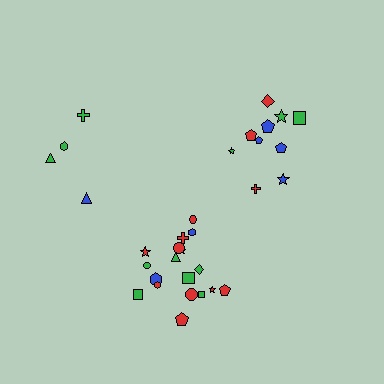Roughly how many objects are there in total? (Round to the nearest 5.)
Roughly 30 objects in total.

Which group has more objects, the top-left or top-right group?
The top-right group.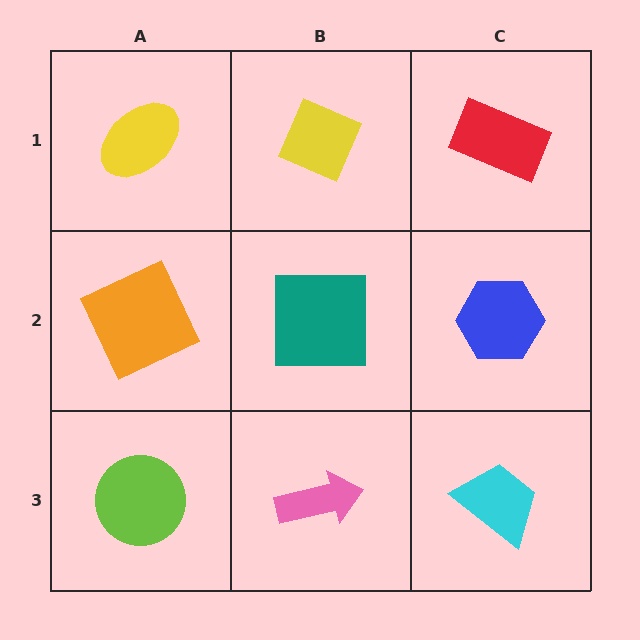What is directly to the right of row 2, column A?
A teal square.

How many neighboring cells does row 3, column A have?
2.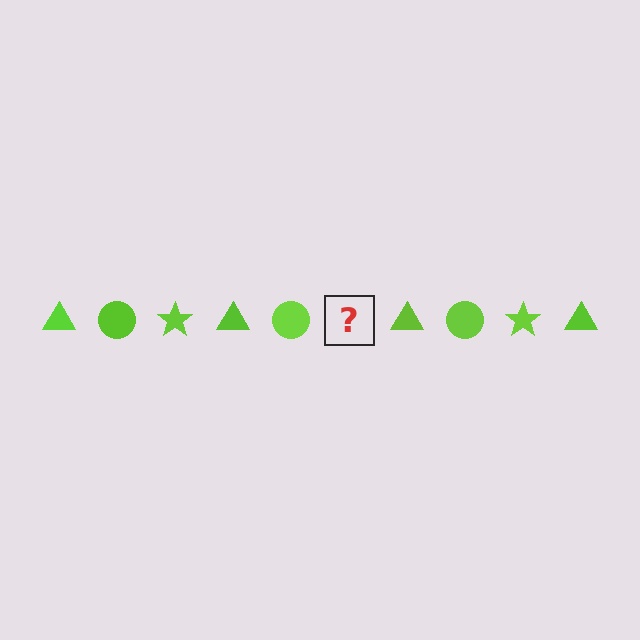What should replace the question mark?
The question mark should be replaced with a lime star.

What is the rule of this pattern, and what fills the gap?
The rule is that the pattern cycles through triangle, circle, star shapes in lime. The gap should be filled with a lime star.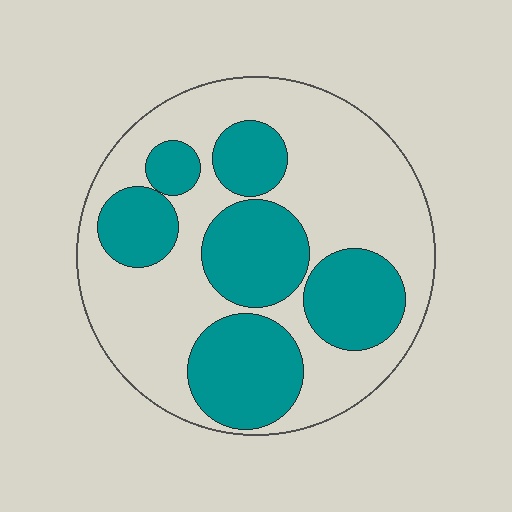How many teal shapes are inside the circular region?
6.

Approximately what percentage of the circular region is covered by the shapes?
Approximately 40%.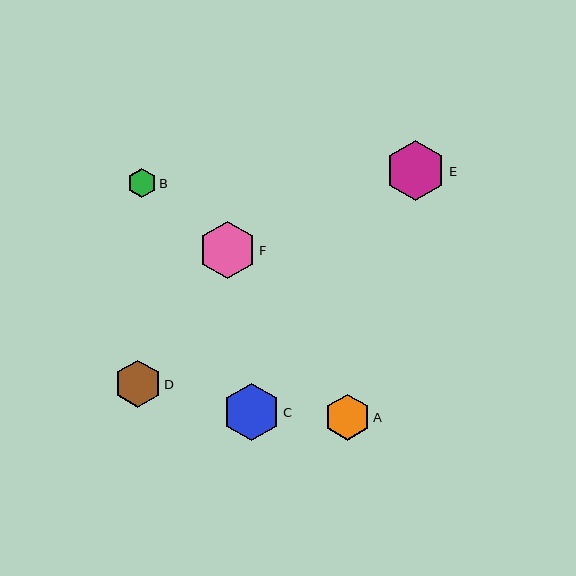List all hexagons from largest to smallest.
From largest to smallest: E, F, C, D, A, B.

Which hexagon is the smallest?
Hexagon B is the smallest with a size of approximately 29 pixels.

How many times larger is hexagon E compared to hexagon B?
Hexagon E is approximately 2.1 times the size of hexagon B.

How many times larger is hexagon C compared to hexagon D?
Hexagon C is approximately 1.2 times the size of hexagon D.